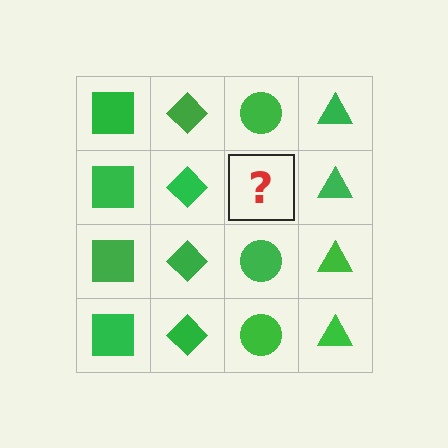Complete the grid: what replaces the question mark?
The question mark should be replaced with a green circle.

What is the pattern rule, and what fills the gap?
The rule is that each column has a consistent shape. The gap should be filled with a green circle.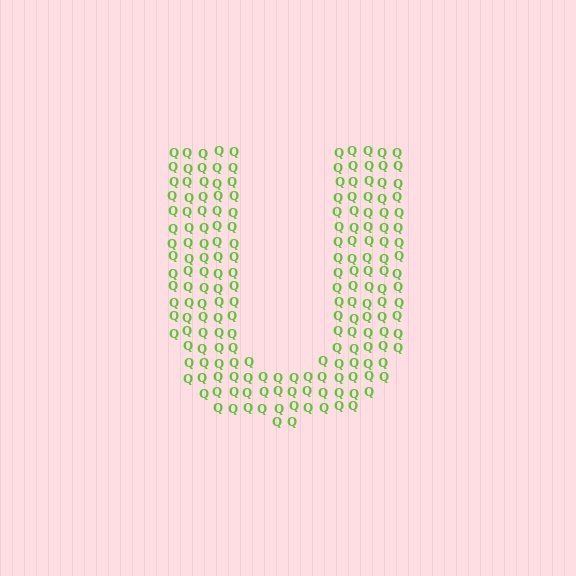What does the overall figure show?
The overall figure shows the letter U.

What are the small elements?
The small elements are letter Q's.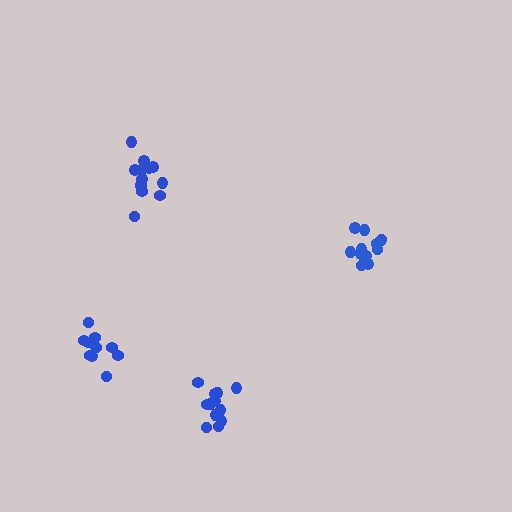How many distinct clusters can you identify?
There are 4 distinct clusters.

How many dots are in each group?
Group 1: 12 dots, Group 2: 12 dots, Group 3: 13 dots, Group 4: 11 dots (48 total).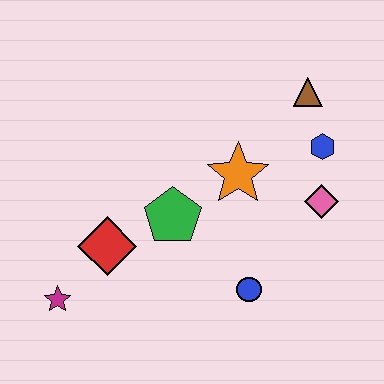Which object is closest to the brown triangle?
The blue hexagon is closest to the brown triangle.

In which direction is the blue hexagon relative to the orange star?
The blue hexagon is to the right of the orange star.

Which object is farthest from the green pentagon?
The brown triangle is farthest from the green pentagon.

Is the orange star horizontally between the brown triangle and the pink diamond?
No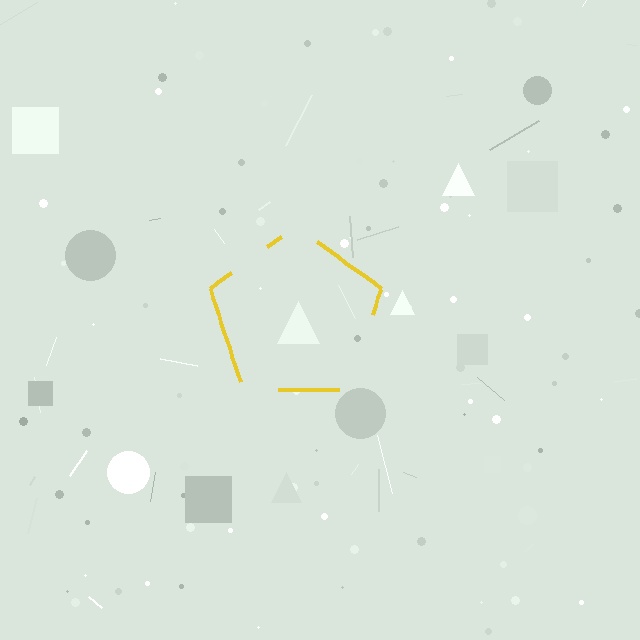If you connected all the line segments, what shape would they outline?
They would outline a pentagon.